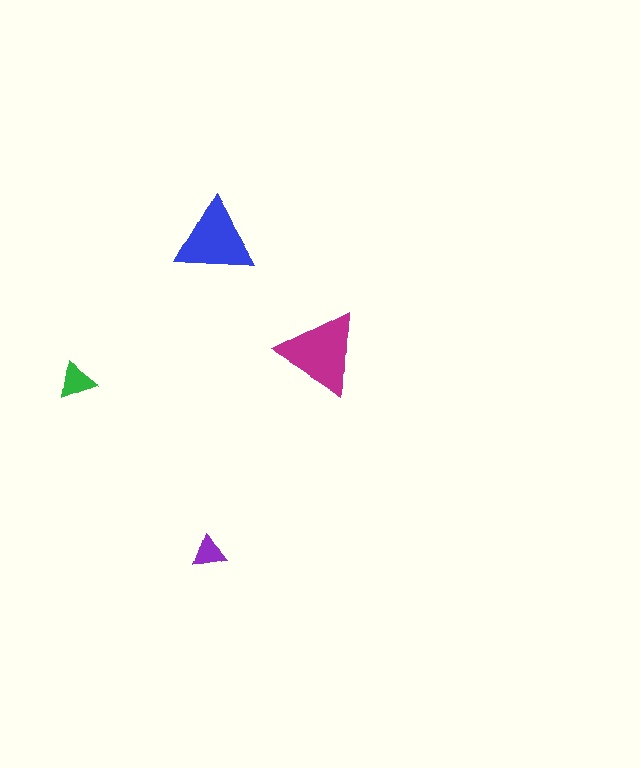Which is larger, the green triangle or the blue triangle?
The blue one.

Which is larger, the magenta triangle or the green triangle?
The magenta one.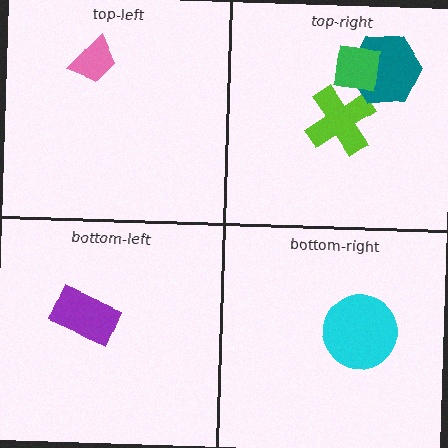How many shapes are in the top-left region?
1.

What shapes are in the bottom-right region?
The cyan circle.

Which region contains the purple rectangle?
The bottom-left region.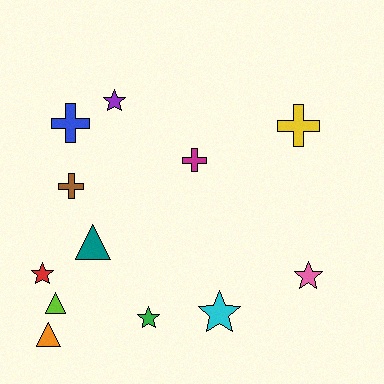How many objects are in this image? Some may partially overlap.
There are 12 objects.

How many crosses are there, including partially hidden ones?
There are 4 crosses.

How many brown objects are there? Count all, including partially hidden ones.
There is 1 brown object.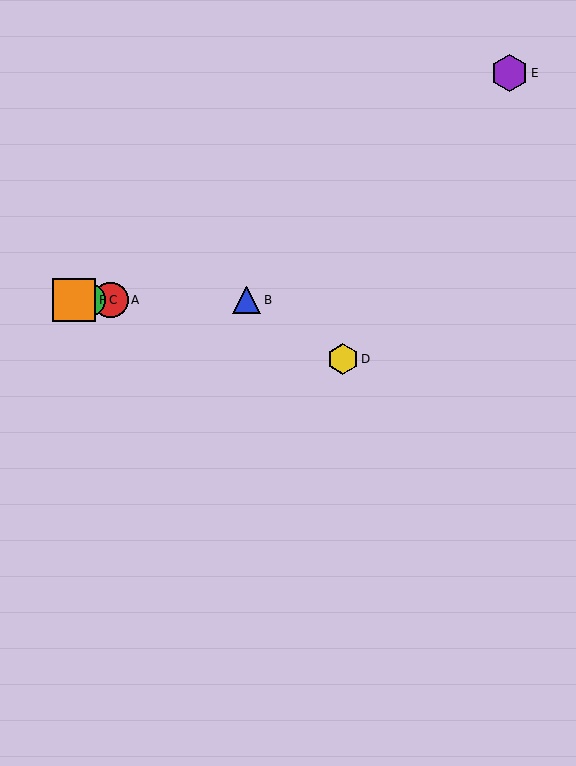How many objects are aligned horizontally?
4 objects (A, B, C, F) are aligned horizontally.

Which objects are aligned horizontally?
Objects A, B, C, F are aligned horizontally.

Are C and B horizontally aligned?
Yes, both are at y≈300.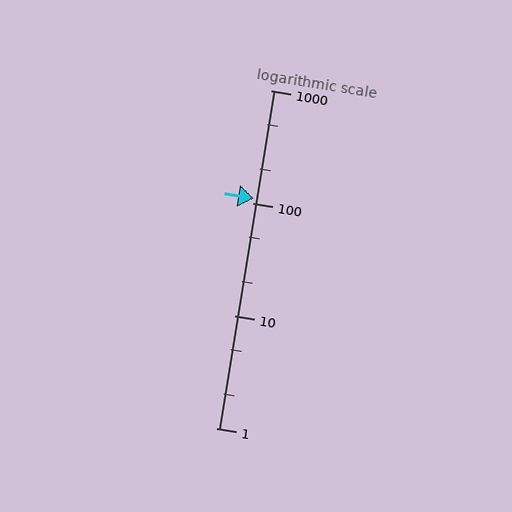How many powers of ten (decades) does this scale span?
The scale spans 3 decades, from 1 to 1000.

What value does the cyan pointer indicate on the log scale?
The pointer indicates approximately 110.